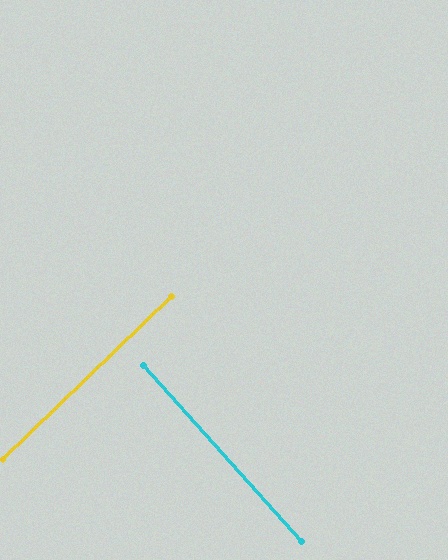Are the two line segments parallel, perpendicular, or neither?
Perpendicular — they meet at approximately 88°.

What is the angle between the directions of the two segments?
Approximately 88 degrees.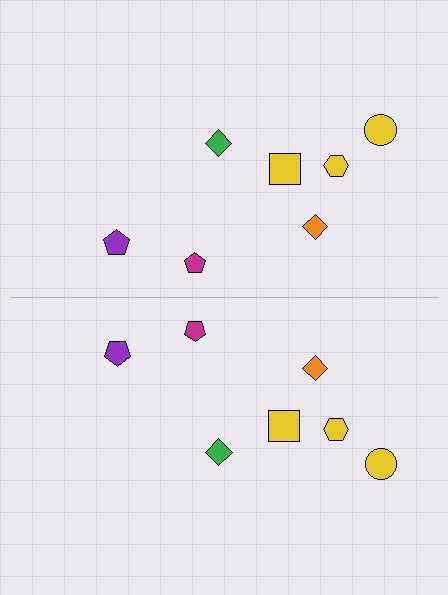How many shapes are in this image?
There are 14 shapes in this image.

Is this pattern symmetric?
Yes, this pattern has bilateral (reflection) symmetry.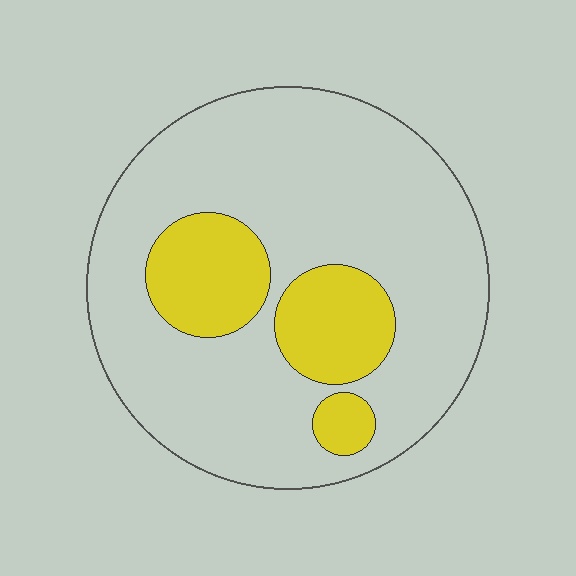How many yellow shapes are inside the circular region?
3.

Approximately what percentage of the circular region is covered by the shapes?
Approximately 20%.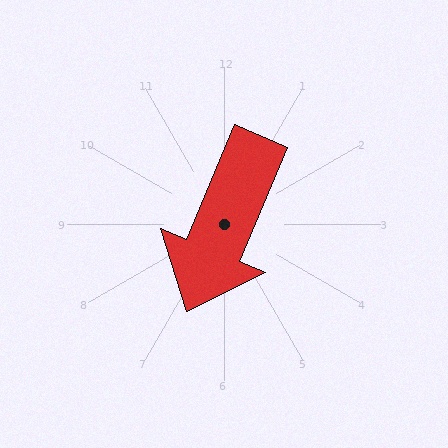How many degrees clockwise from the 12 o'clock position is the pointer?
Approximately 203 degrees.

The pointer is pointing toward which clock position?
Roughly 7 o'clock.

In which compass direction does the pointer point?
Southwest.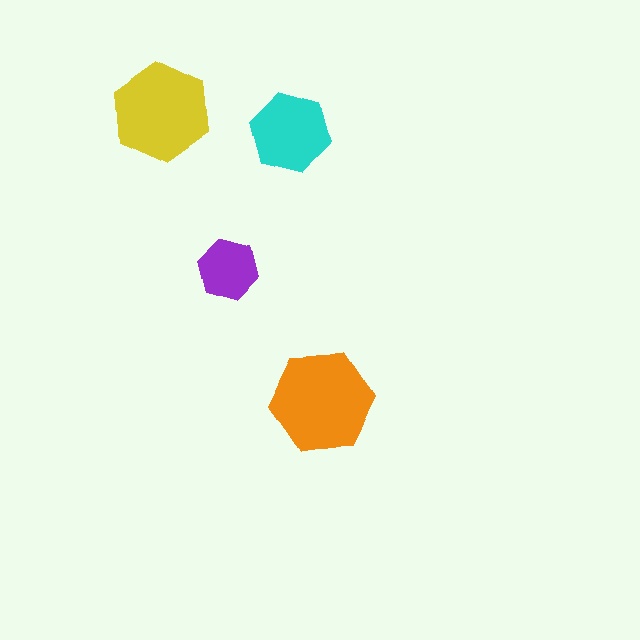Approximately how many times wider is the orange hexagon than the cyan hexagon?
About 1.5 times wider.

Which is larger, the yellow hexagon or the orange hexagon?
The orange one.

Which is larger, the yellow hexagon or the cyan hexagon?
The yellow one.